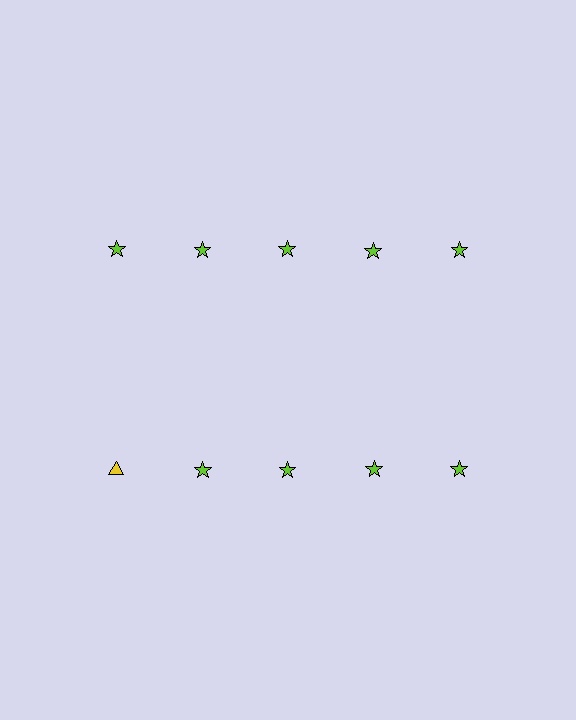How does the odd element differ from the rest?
It differs in both color (yellow instead of lime) and shape (triangle instead of star).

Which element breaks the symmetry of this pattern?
The yellow triangle in the second row, leftmost column breaks the symmetry. All other shapes are lime stars.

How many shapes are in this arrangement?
There are 10 shapes arranged in a grid pattern.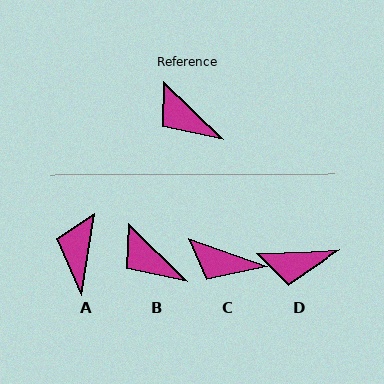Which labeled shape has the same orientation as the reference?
B.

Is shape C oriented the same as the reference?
No, it is off by about 25 degrees.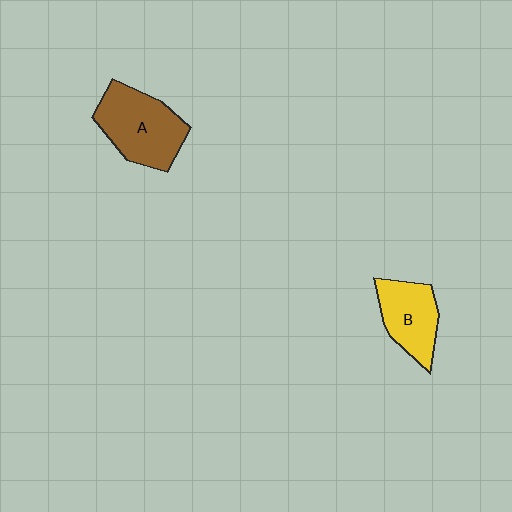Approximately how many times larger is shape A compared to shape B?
Approximately 1.4 times.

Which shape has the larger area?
Shape A (brown).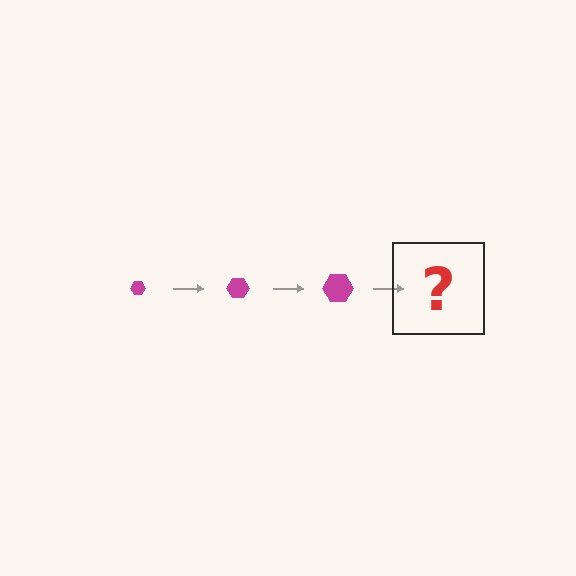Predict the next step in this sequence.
The next step is a magenta hexagon, larger than the previous one.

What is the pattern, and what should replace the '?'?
The pattern is that the hexagon gets progressively larger each step. The '?' should be a magenta hexagon, larger than the previous one.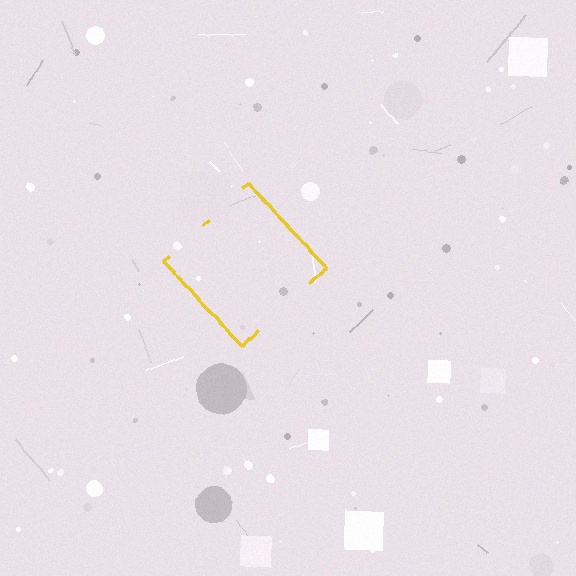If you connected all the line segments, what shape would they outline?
They would outline a diamond.